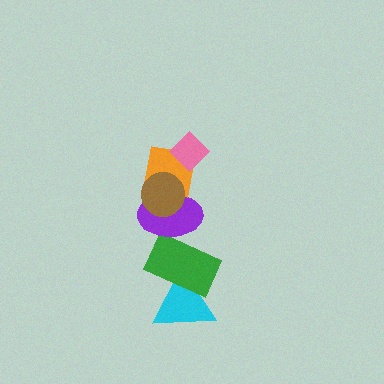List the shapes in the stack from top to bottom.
From top to bottom: the pink diamond, the brown circle, the orange square, the purple ellipse, the green rectangle, the cyan triangle.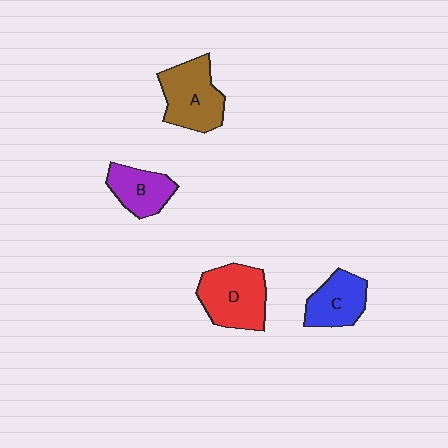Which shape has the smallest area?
Shape B (purple).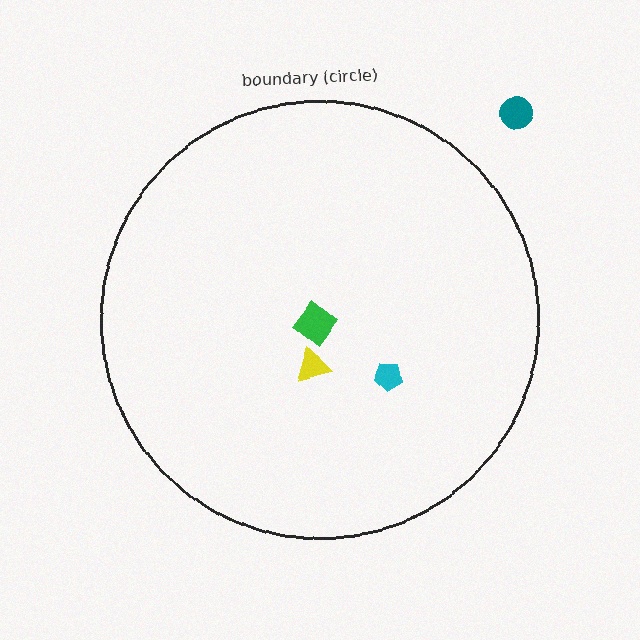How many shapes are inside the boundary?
3 inside, 1 outside.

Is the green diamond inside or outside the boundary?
Inside.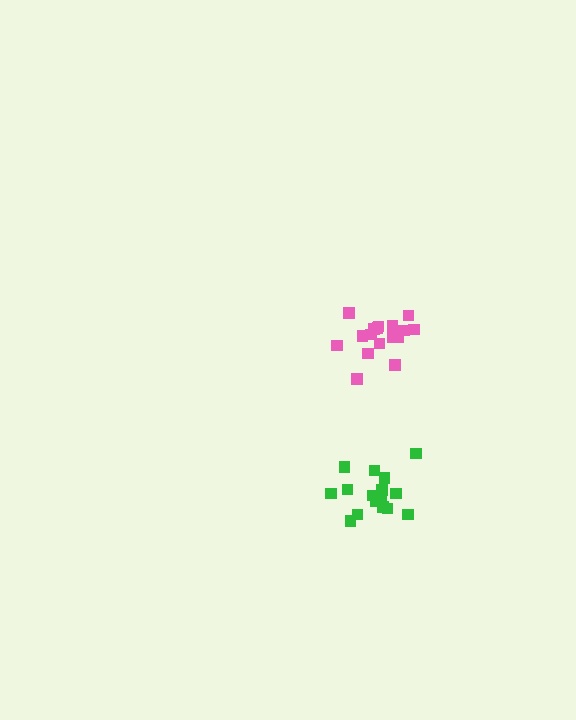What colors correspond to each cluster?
The clusters are colored: pink, green.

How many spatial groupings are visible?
There are 2 spatial groupings.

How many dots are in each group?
Group 1: 17 dots, Group 2: 17 dots (34 total).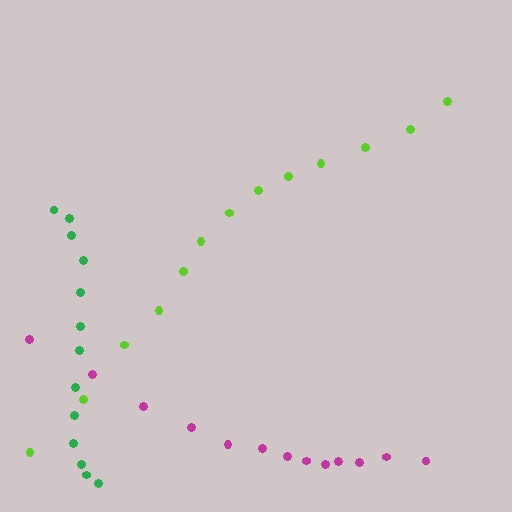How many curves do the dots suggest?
There are 3 distinct paths.